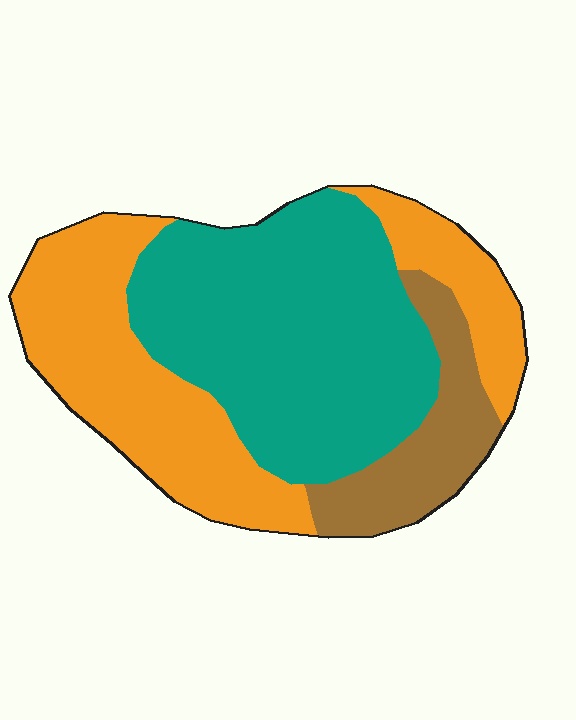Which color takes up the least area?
Brown, at roughly 15%.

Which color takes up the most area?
Teal, at roughly 45%.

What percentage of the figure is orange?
Orange takes up between a third and a half of the figure.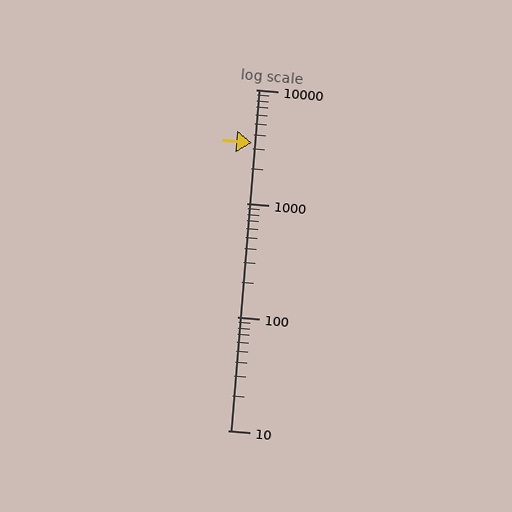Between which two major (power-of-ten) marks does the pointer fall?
The pointer is between 1000 and 10000.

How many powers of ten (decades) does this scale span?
The scale spans 3 decades, from 10 to 10000.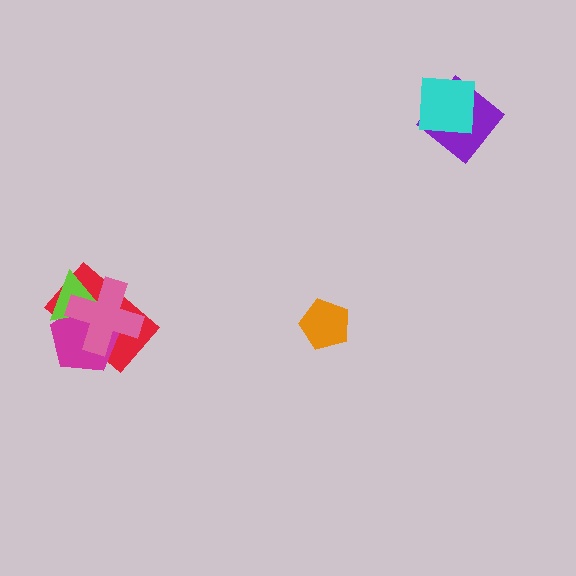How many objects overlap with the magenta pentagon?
3 objects overlap with the magenta pentagon.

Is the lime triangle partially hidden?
Yes, it is partially covered by another shape.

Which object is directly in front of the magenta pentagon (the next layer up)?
The lime triangle is directly in front of the magenta pentagon.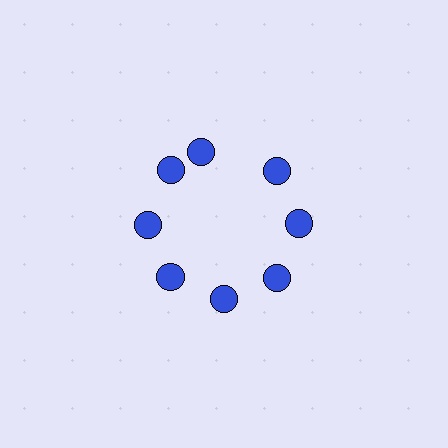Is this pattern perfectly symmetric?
No. The 8 blue circles are arranged in a ring, but one element near the 12 o'clock position is rotated out of alignment along the ring, breaking the 8-fold rotational symmetry.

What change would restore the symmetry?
The symmetry would be restored by rotating it back into even spacing with its neighbors so that all 8 circles sit at equal angles and equal distance from the center.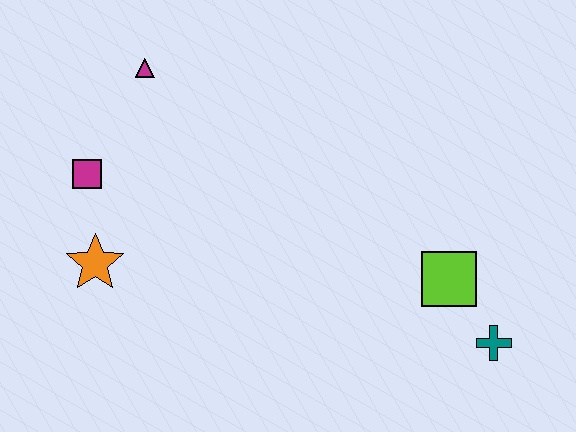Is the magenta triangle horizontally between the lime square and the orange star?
Yes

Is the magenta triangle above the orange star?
Yes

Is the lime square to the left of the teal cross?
Yes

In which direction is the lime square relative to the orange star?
The lime square is to the right of the orange star.